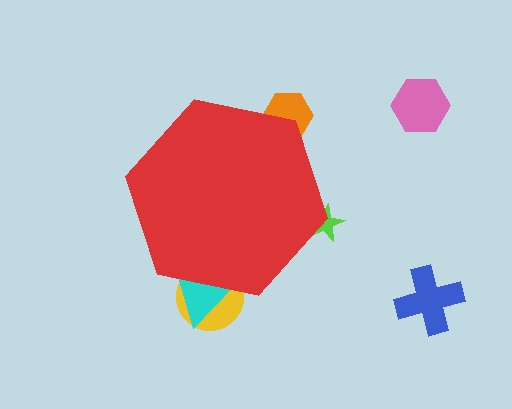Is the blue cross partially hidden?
No, the blue cross is fully visible.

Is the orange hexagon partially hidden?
Yes, the orange hexagon is partially hidden behind the red hexagon.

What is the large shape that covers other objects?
A red hexagon.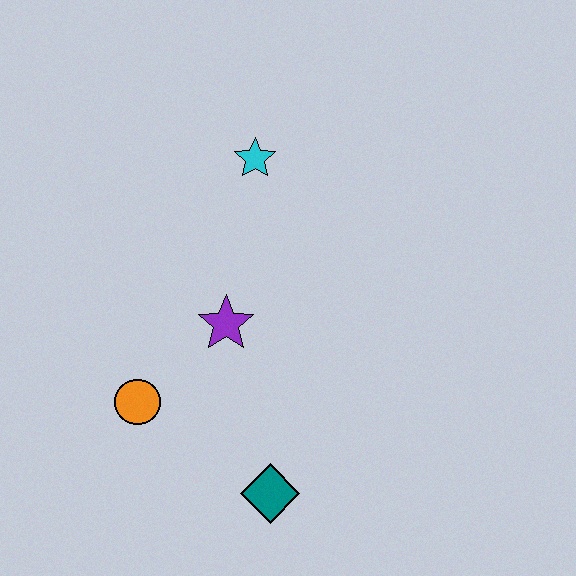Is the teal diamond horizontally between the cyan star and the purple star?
No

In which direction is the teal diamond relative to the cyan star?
The teal diamond is below the cyan star.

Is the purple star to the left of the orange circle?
No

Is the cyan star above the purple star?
Yes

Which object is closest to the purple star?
The orange circle is closest to the purple star.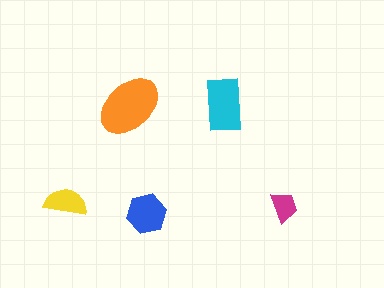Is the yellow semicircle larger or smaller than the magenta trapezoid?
Larger.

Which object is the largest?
The orange ellipse.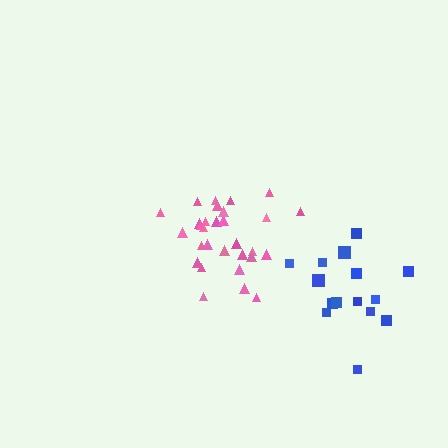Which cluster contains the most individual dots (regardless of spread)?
Pink (30).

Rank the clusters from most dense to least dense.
pink, blue.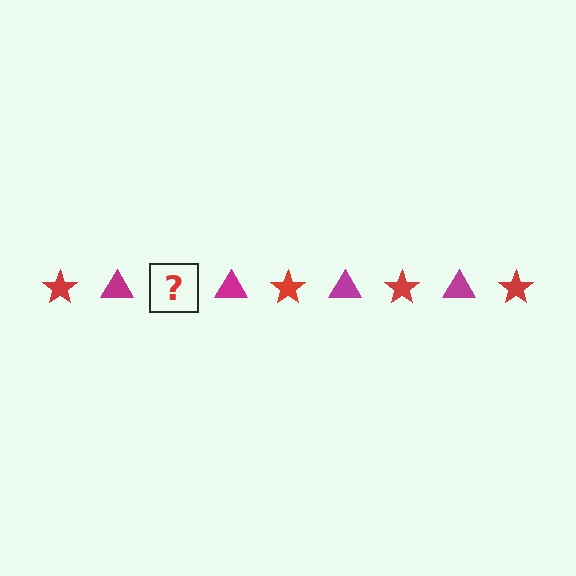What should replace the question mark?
The question mark should be replaced with a red star.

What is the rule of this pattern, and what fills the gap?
The rule is that the pattern alternates between red star and magenta triangle. The gap should be filled with a red star.